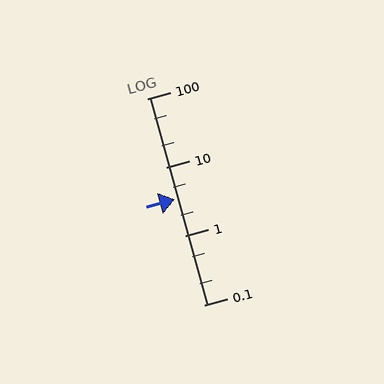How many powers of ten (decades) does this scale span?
The scale spans 3 decades, from 0.1 to 100.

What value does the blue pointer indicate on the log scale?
The pointer indicates approximately 3.4.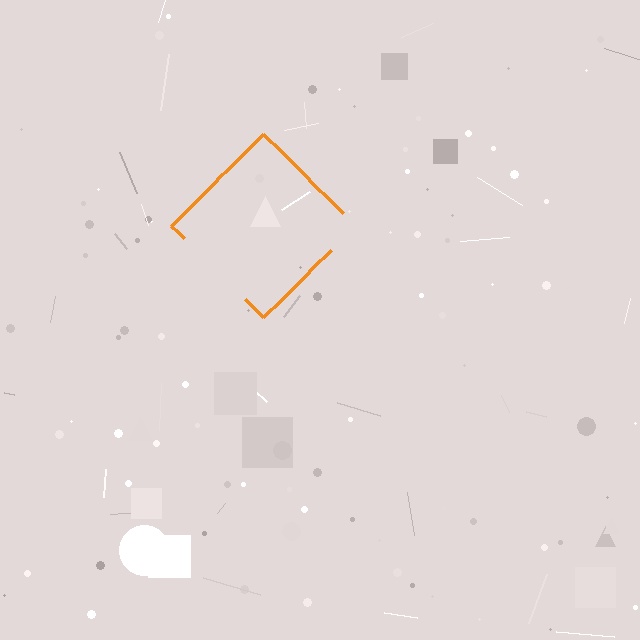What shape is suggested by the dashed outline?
The dashed outline suggests a diamond.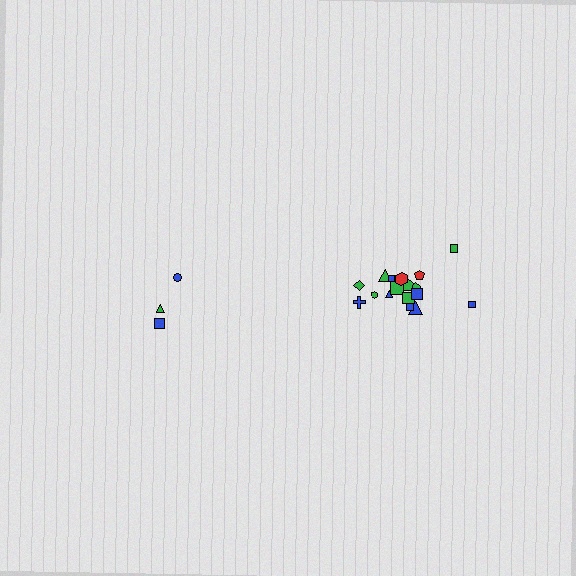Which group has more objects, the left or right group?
The right group.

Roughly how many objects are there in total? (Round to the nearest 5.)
Roughly 20 objects in total.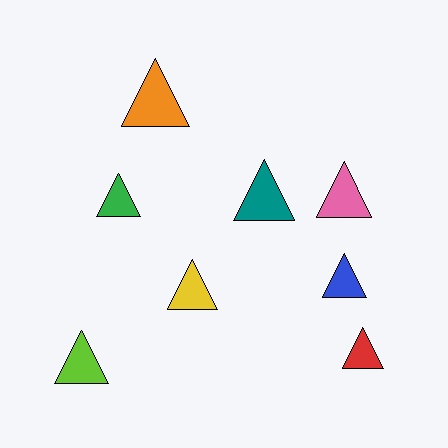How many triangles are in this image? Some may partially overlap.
There are 8 triangles.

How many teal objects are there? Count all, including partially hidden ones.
There is 1 teal object.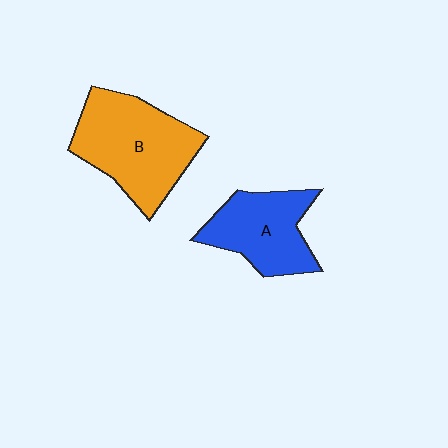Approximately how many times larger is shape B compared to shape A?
Approximately 1.4 times.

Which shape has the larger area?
Shape B (orange).